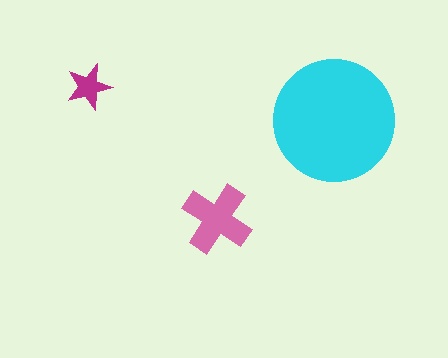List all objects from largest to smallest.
The cyan circle, the pink cross, the magenta star.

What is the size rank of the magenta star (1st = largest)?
3rd.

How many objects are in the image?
There are 3 objects in the image.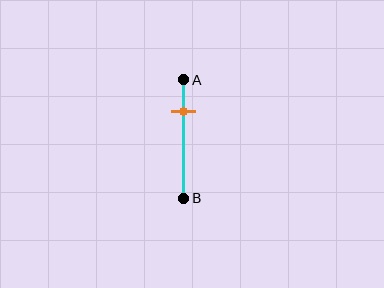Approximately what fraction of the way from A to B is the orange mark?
The orange mark is approximately 25% of the way from A to B.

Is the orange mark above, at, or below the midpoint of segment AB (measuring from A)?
The orange mark is above the midpoint of segment AB.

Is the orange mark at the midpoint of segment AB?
No, the mark is at about 25% from A, not at the 50% midpoint.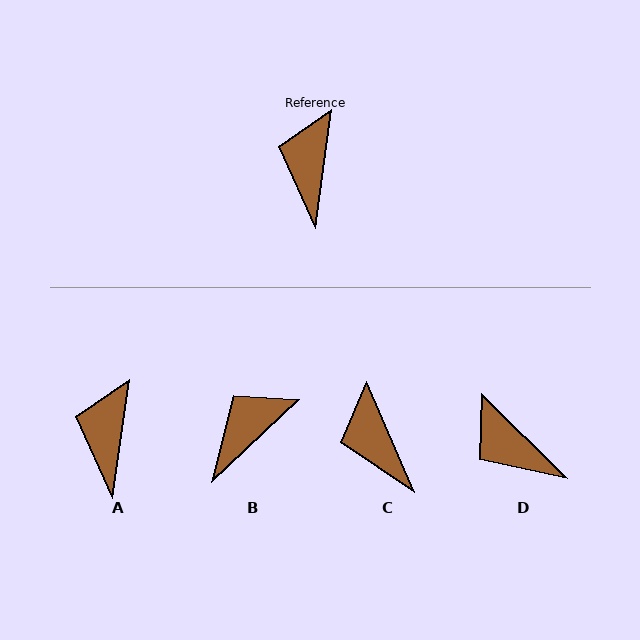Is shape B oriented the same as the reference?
No, it is off by about 39 degrees.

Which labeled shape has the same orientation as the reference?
A.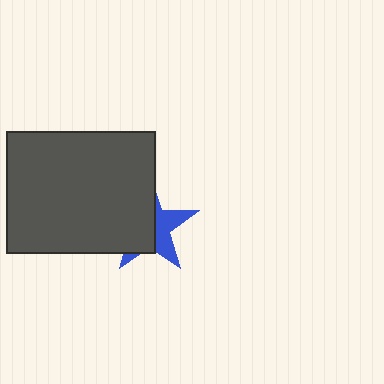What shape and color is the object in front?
The object in front is a dark gray rectangle.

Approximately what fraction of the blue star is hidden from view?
Roughly 58% of the blue star is hidden behind the dark gray rectangle.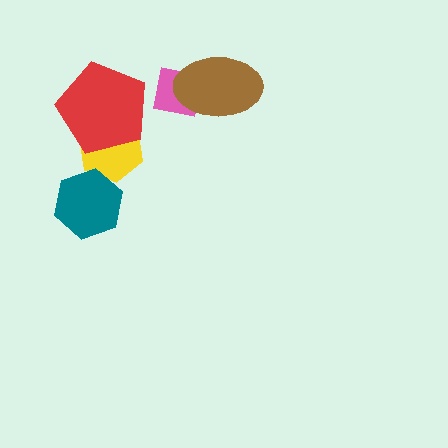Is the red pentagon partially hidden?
No, no other shape covers it.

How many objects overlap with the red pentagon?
1 object overlaps with the red pentagon.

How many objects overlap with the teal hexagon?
1 object overlaps with the teal hexagon.